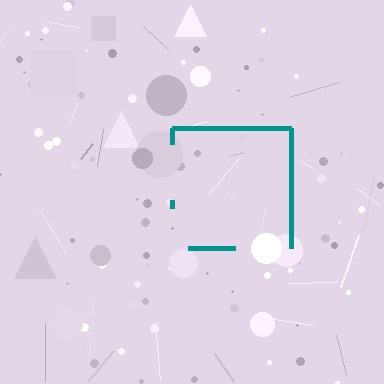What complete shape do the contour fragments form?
The contour fragments form a square.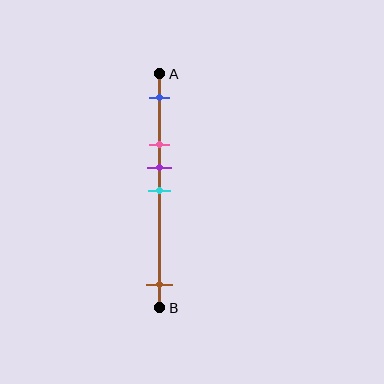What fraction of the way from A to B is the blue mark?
The blue mark is approximately 10% (0.1) of the way from A to B.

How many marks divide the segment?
There are 5 marks dividing the segment.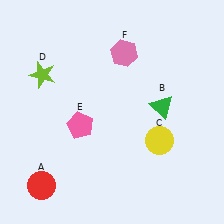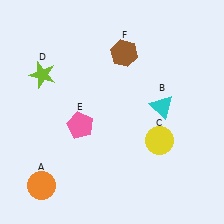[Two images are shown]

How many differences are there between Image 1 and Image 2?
There are 3 differences between the two images.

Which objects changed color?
A changed from red to orange. B changed from green to cyan. F changed from pink to brown.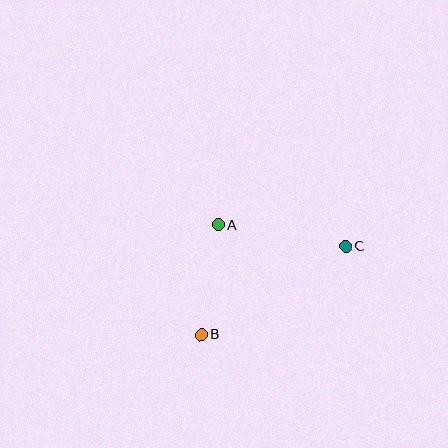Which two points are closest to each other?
Points A and B are closest to each other.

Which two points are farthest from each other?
Points B and C are farthest from each other.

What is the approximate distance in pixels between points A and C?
The distance between A and C is approximately 129 pixels.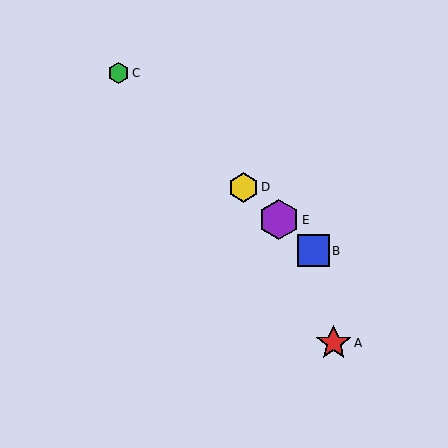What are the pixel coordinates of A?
Object A is at (334, 343).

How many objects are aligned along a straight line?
4 objects (B, C, D, E) are aligned along a straight line.